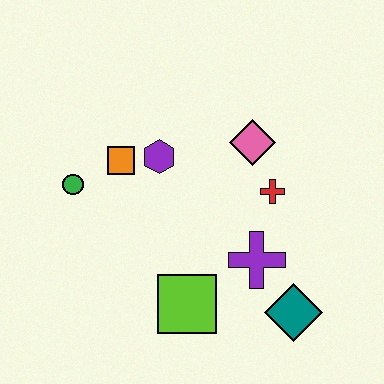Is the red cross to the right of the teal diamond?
No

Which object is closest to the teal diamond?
The purple cross is closest to the teal diamond.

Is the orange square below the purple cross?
No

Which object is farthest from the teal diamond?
The green circle is farthest from the teal diamond.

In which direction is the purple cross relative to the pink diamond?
The purple cross is below the pink diamond.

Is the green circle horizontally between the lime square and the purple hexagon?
No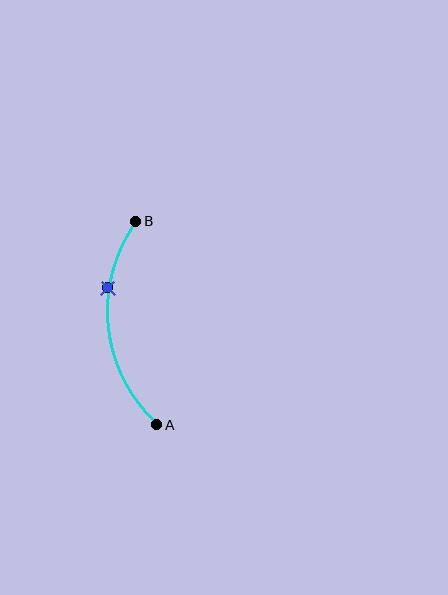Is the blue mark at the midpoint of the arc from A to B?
No. The blue mark lies on the arc but is closer to endpoint B. The arc midpoint would be at the point on the curve equidistant along the arc from both A and B.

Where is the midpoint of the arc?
The arc midpoint is the point on the curve farthest from the straight line joining A and B. It sits to the left of that line.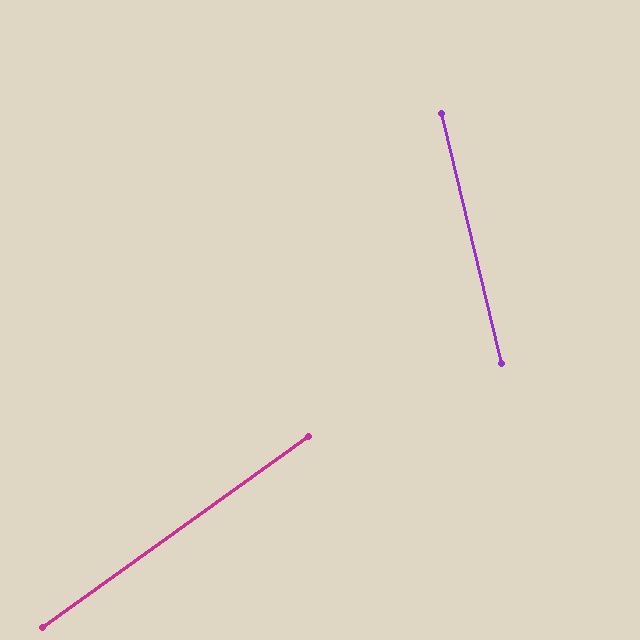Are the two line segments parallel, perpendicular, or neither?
Neither parallel nor perpendicular — they differ by about 68°.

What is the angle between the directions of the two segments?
Approximately 68 degrees.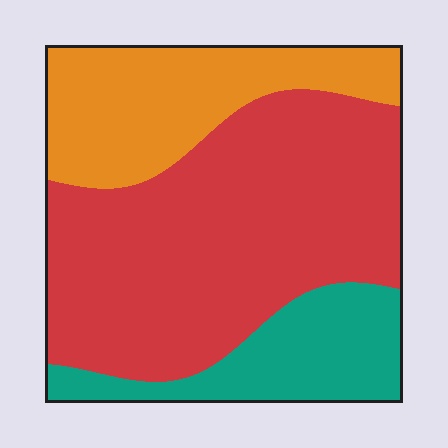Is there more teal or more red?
Red.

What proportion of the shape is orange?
Orange covers 25% of the shape.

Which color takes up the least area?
Teal, at roughly 20%.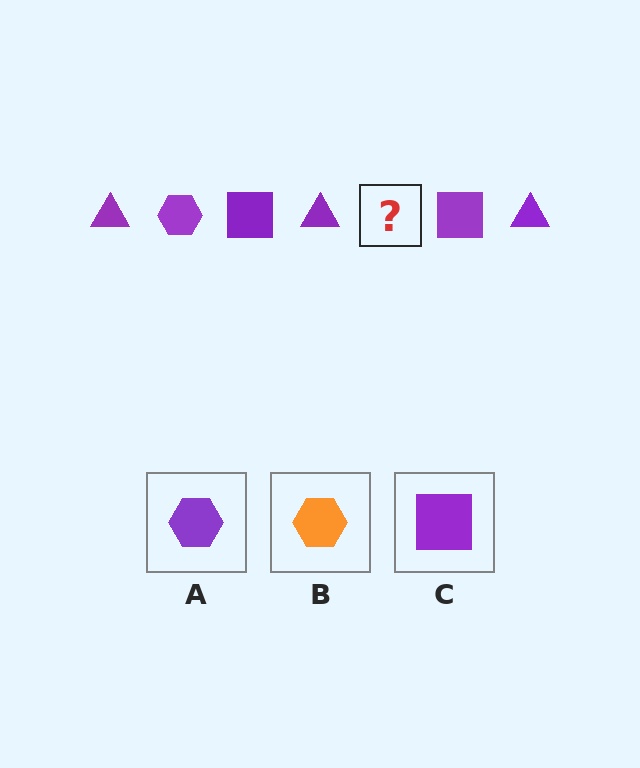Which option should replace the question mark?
Option A.